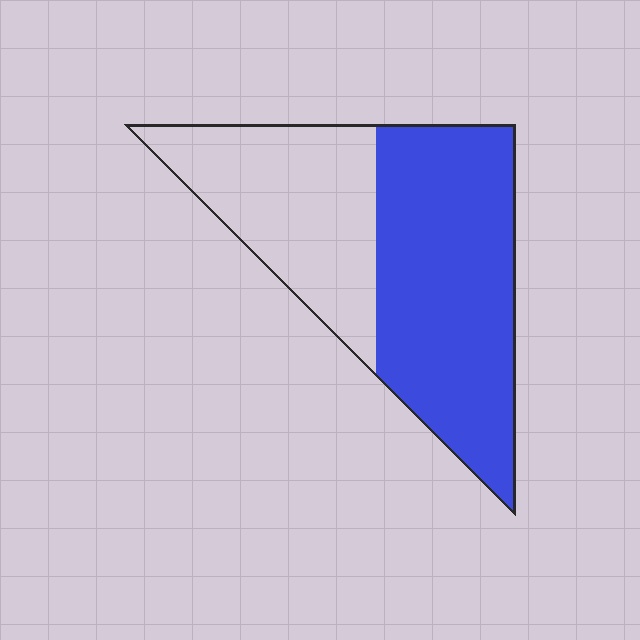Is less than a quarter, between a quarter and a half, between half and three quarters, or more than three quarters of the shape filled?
Between half and three quarters.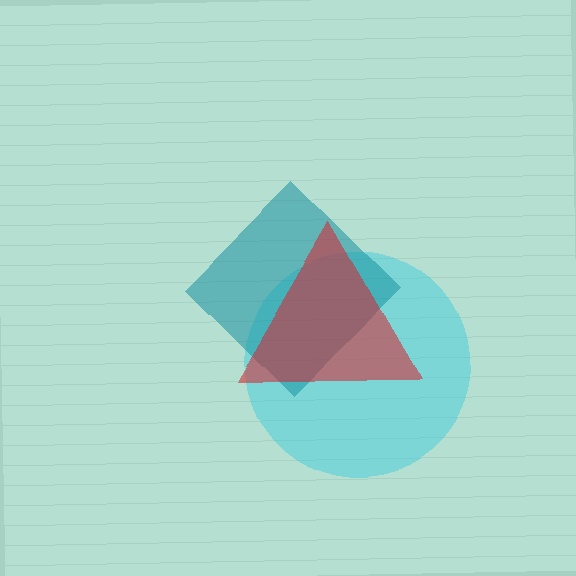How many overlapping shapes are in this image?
There are 3 overlapping shapes in the image.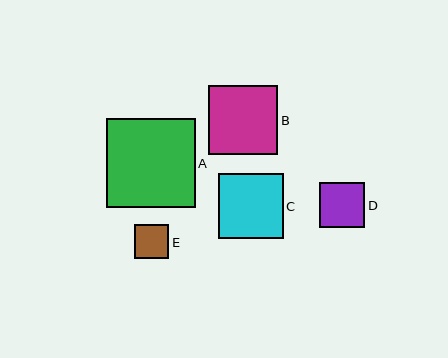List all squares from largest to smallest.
From largest to smallest: A, B, C, D, E.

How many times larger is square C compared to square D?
Square C is approximately 1.4 times the size of square D.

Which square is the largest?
Square A is the largest with a size of approximately 89 pixels.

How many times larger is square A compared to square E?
Square A is approximately 2.6 times the size of square E.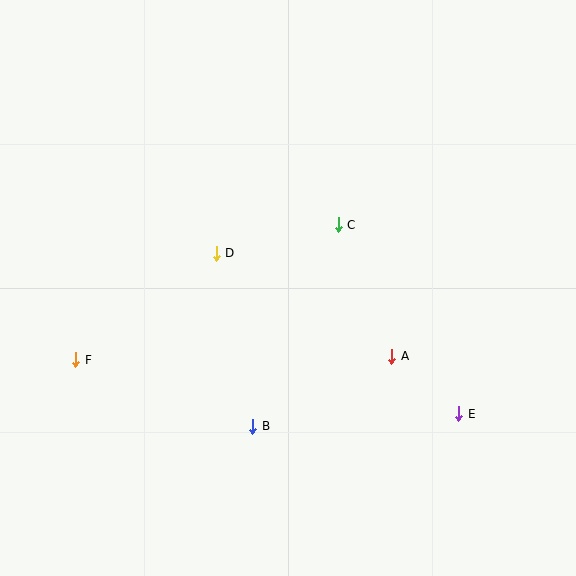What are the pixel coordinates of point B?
Point B is at (253, 426).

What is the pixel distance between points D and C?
The distance between D and C is 125 pixels.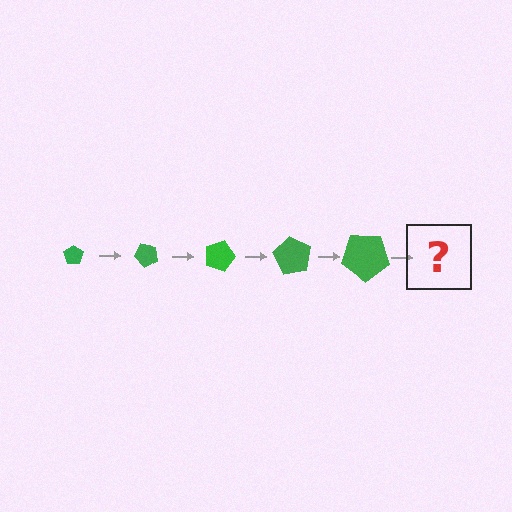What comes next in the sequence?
The next element should be a pentagon, larger than the previous one and rotated 225 degrees from the start.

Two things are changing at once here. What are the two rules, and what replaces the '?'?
The two rules are that the pentagon grows larger each step and it rotates 45 degrees each step. The '?' should be a pentagon, larger than the previous one and rotated 225 degrees from the start.